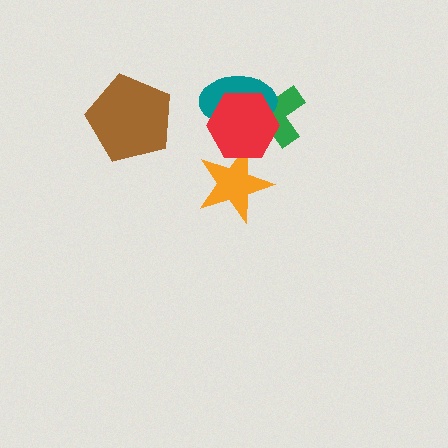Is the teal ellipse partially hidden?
Yes, it is partially covered by another shape.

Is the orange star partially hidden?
Yes, it is partially covered by another shape.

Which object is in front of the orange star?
The red hexagon is in front of the orange star.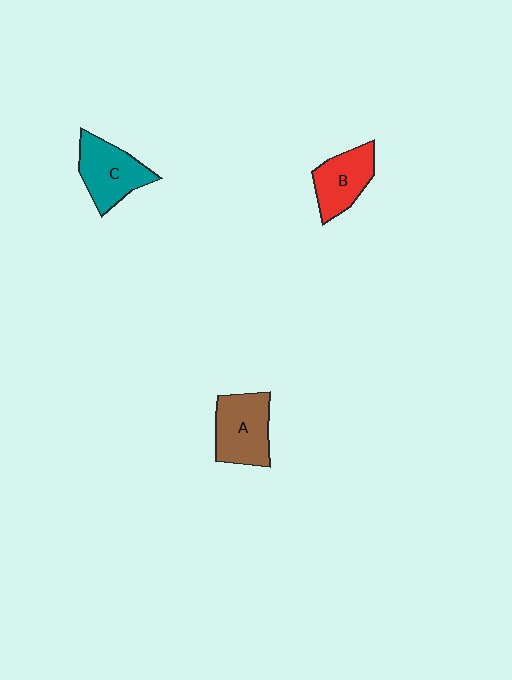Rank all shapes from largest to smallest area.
From largest to smallest: A (brown), C (teal), B (red).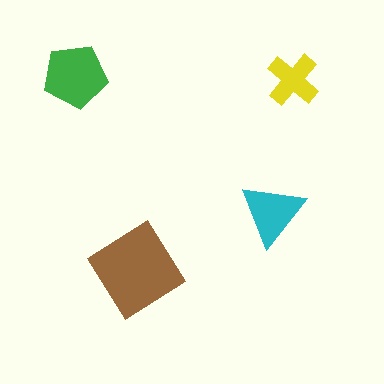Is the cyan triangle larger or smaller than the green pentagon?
Smaller.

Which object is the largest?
The brown diamond.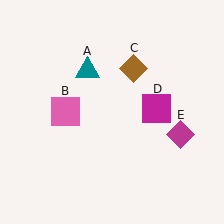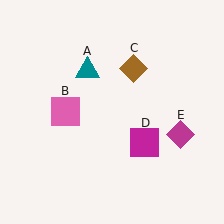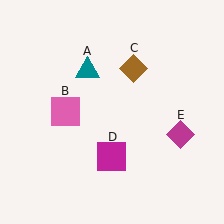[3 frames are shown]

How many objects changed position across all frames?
1 object changed position: magenta square (object D).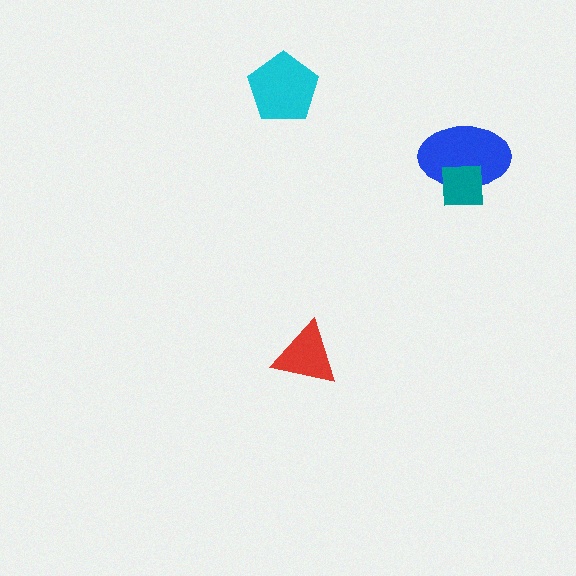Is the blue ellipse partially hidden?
Yes, it is partially covered by another shape.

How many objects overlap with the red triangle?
0 objects overlap with the red triangle.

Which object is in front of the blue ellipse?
The teal square is in front of the blue ellipse.